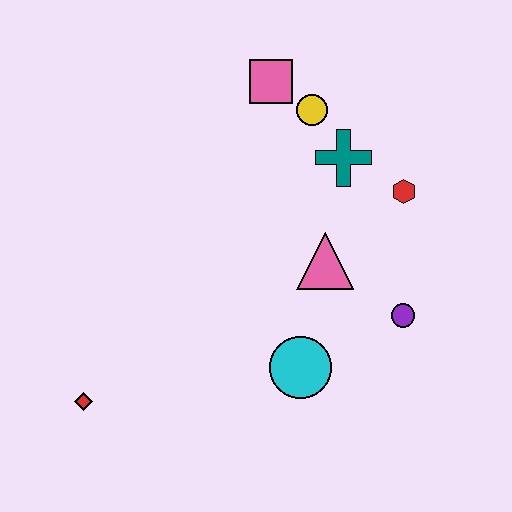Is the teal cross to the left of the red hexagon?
Yes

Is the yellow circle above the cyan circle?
Yes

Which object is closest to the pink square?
The yellow circle is closest to the pink square.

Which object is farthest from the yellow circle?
The red diamond is farthest from the yellow circle.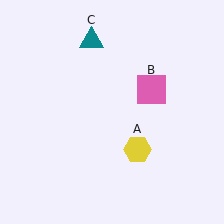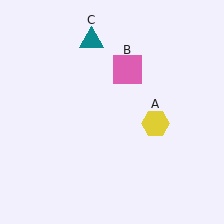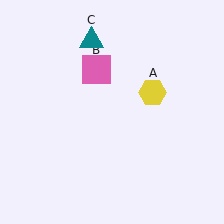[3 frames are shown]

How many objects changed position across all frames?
2 objects changed position: yellow hexagon (object A), pink square (object B).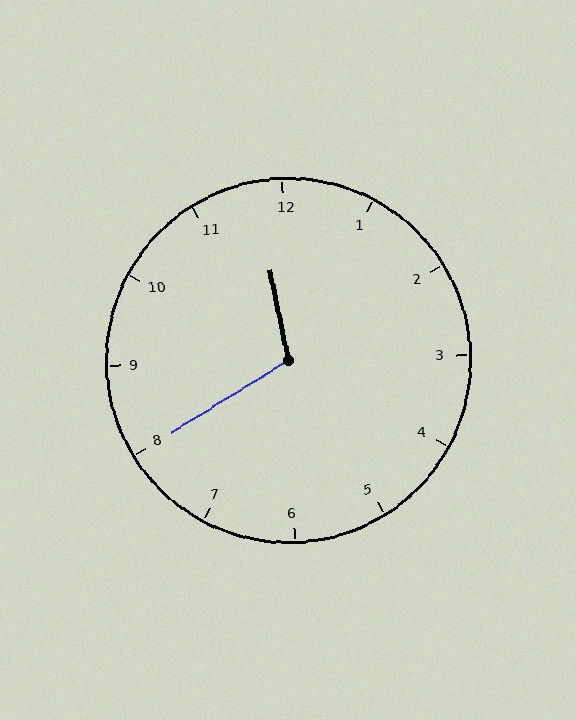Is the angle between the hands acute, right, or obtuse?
It is obtuse.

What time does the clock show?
11:40.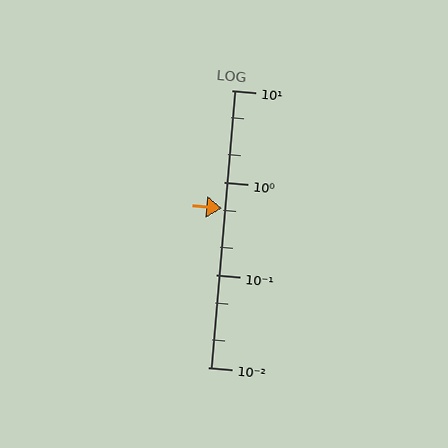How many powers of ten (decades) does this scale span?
The scale spans 3 decades, from 0.01 to 10.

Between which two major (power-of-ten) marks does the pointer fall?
The pointer is between 0.1 and 1.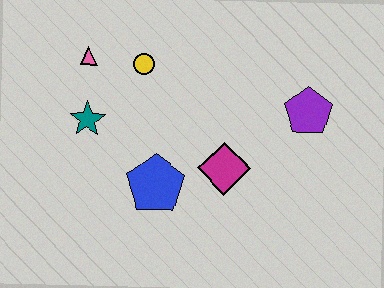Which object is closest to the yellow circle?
The pink triangle is closest to the yellow circle.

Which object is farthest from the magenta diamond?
The pink triangle is farthest from the magenta diamond.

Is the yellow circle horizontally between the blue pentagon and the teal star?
Yes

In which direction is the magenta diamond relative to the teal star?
The magenta diamond is to the right of the teal star.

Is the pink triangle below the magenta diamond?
No